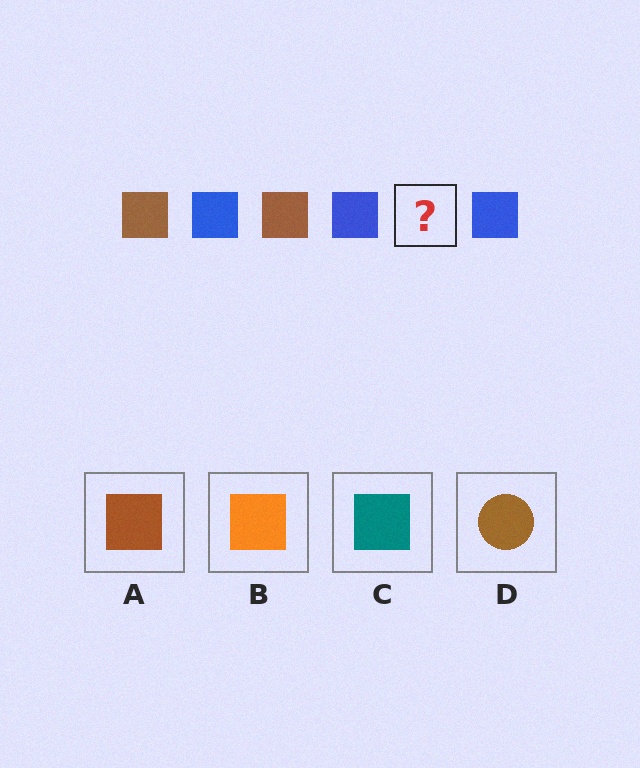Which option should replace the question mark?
Option A.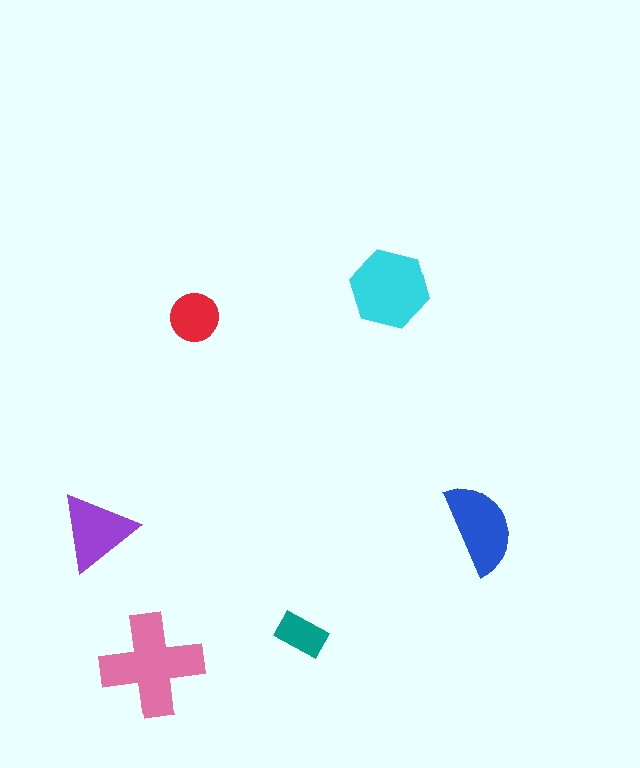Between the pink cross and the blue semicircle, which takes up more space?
The pink cross.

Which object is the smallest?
The teal rectangle.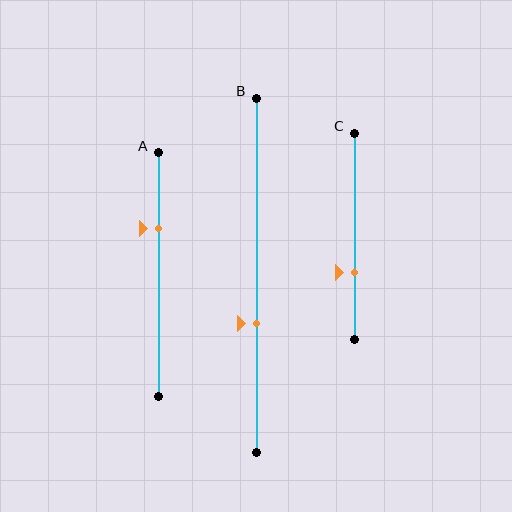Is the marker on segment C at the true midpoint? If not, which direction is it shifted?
No, the marker on segment C is shifted downward by about 18% of the segment length.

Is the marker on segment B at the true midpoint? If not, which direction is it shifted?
No, the marker on segment B is shifted downward by about 14% of the segment length.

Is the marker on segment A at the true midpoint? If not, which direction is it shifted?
No, the marker on segment A is shifted upward by about 19% of the segment length.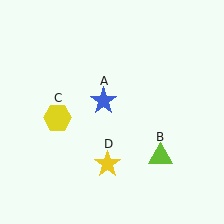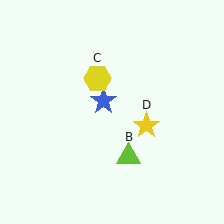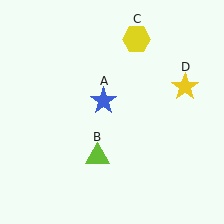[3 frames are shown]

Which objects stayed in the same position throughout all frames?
Blue star (object A) remained stationary.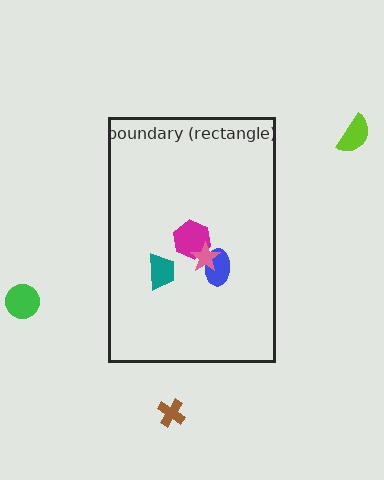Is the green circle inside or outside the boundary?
Outside.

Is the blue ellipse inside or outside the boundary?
Inside.